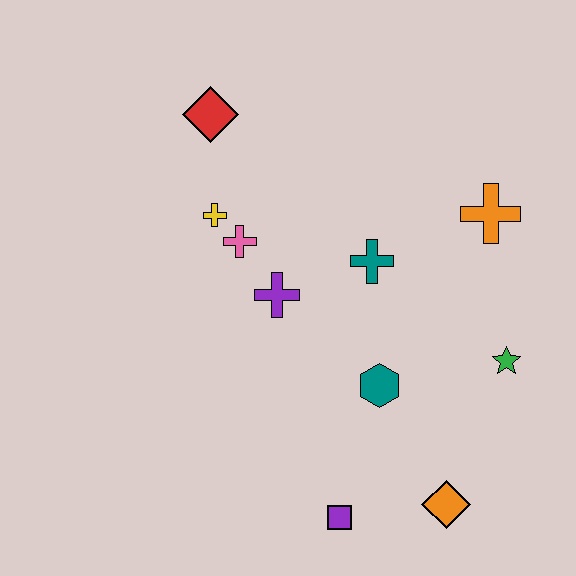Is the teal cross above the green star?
Yes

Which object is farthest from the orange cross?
The purple square is farthest from the orange cross.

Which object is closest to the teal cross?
The purple cross is closest to the teal cross.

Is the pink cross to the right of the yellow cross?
Yes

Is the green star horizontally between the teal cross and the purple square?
No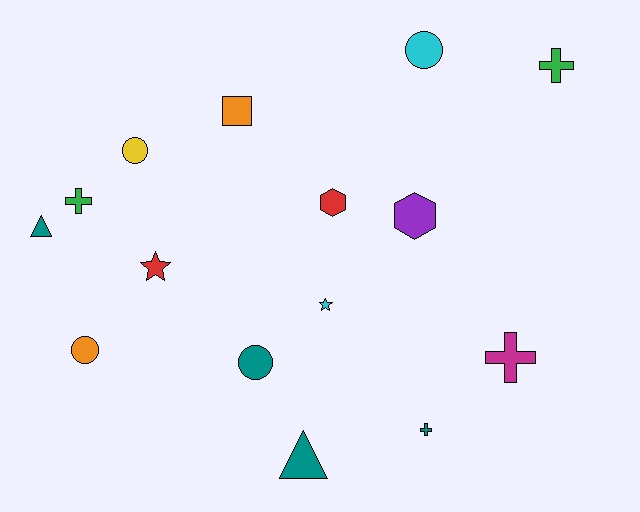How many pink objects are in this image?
There are no pink objects.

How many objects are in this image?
There are 15 objects.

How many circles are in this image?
There are 4 circles.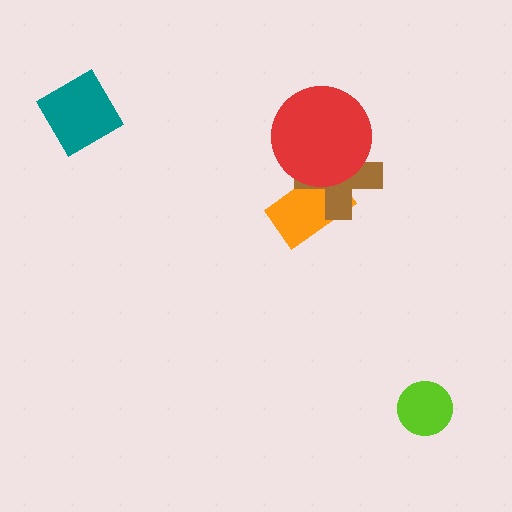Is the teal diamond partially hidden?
No, no other shape covers it.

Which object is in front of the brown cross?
The red circle is in front of the brown cross.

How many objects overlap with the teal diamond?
0 objects overlap with the teal diamond.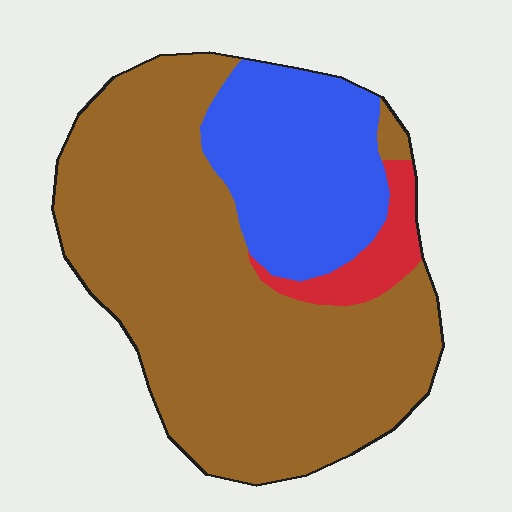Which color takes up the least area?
Red, at roughly 5%.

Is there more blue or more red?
Blue.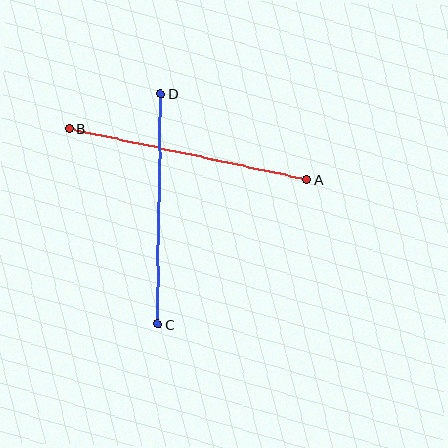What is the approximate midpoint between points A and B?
The midpoint is at approximately (188, 154) pixels.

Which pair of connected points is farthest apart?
Points A and B are farthest apart.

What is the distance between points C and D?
The distance is approximately 230 pixels.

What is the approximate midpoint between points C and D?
The midpoint is at approximately (159, 209) pixels.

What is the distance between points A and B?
The distance is approximately 242 pixels.